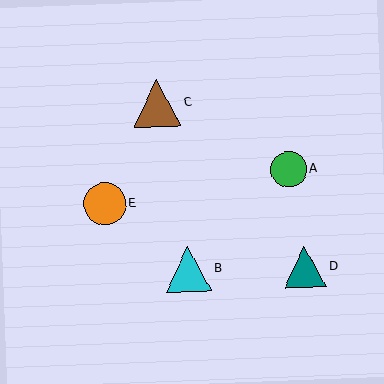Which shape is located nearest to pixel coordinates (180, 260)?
The cyan triangle (labeled B) at (188, 269) is nearest to that location.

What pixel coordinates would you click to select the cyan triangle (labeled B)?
Click at (188, 269) to select the cyan triangle B.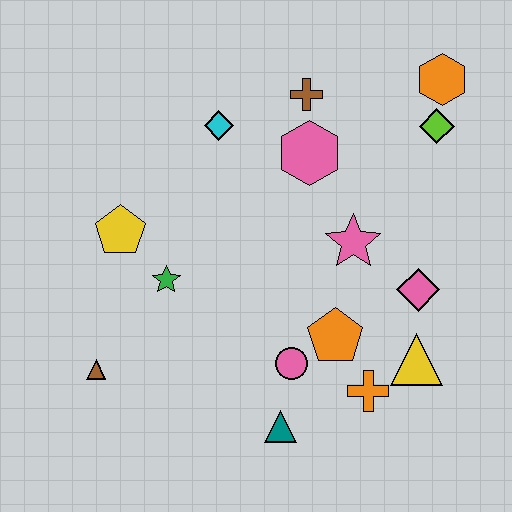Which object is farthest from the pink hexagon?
The brown triangle is farthest from the pink hexagon.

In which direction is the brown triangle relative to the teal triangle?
The brown triangle is to the left of the teal triangle.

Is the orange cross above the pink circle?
No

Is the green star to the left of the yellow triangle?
Yes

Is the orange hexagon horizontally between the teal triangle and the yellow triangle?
No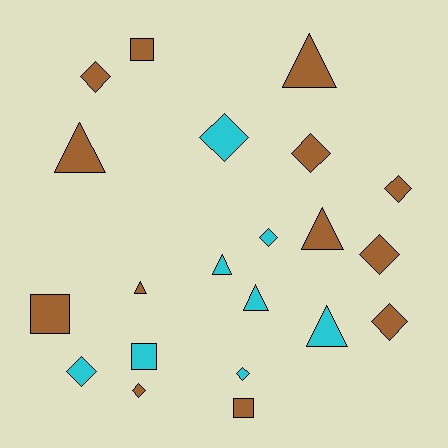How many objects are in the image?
There are 21 objects.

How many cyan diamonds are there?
There are 4 cyan diamonds.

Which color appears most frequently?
Brown, with 13 objects.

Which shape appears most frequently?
Diamond, with 10 objects.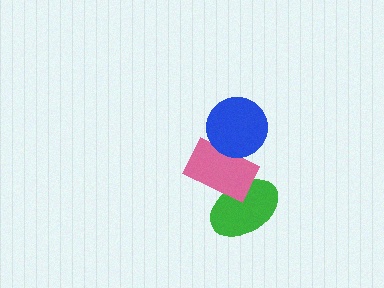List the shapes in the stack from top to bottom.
From top to bottom: the blue circle, the pink rectangle, the green ellipse.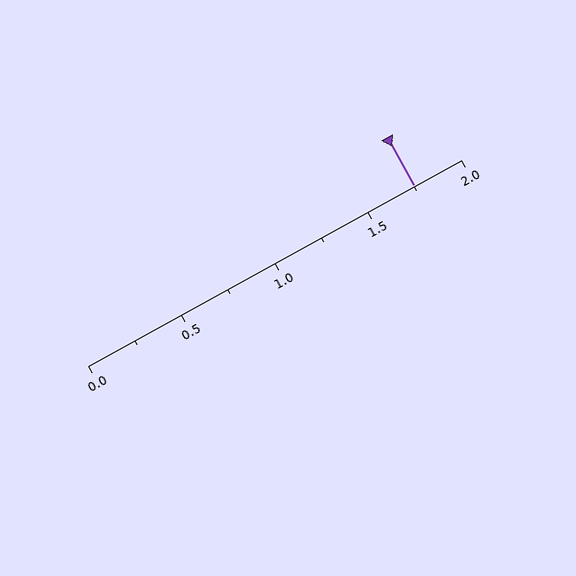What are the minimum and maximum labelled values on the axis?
The axis runs from 0.0 to 2.0.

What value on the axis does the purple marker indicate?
The marker indicates approximately 1.75.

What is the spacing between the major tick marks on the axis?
The major ticks are spaced 0.5 apart.